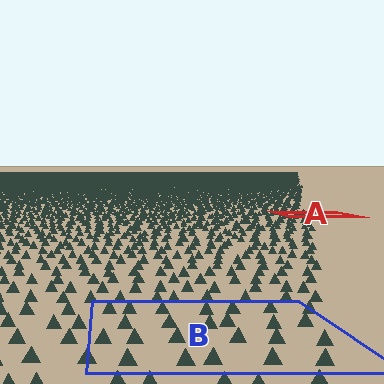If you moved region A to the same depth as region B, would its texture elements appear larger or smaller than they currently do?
They would appear larger. At a closer depth, the same texture elements are projected at a bigger on-screen size.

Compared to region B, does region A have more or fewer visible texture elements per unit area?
Region A has more texture elements per unit area — they are packed more densely because it is farther away.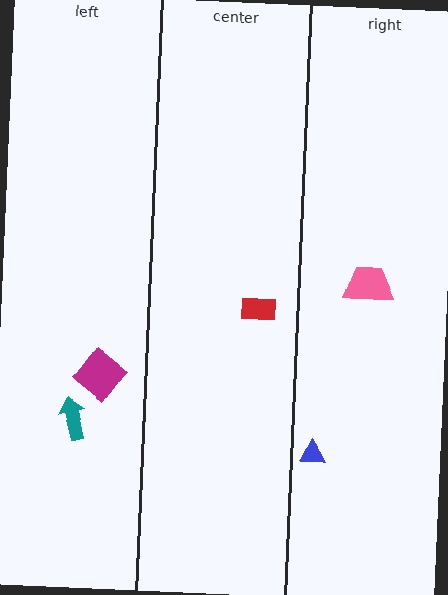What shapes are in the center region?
The red rectangle.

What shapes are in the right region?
The pink trapezoid, the blue triangle.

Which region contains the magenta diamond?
The left region.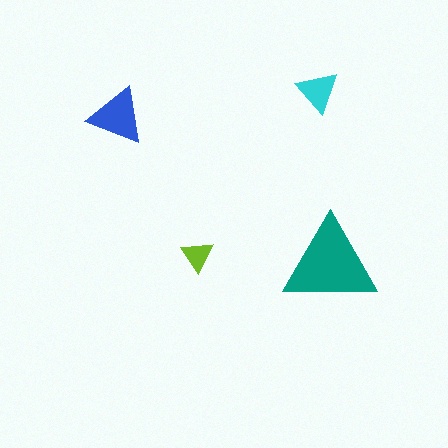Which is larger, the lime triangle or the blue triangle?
The blue one.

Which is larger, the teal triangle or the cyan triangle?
The teal one.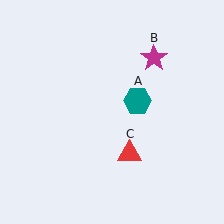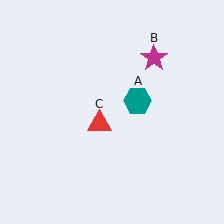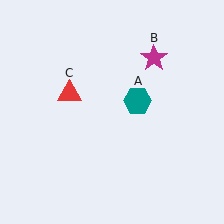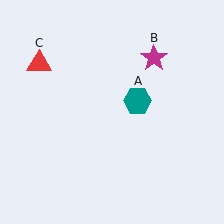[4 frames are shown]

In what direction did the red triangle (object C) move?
The red triangle (object C) moved up and to the left.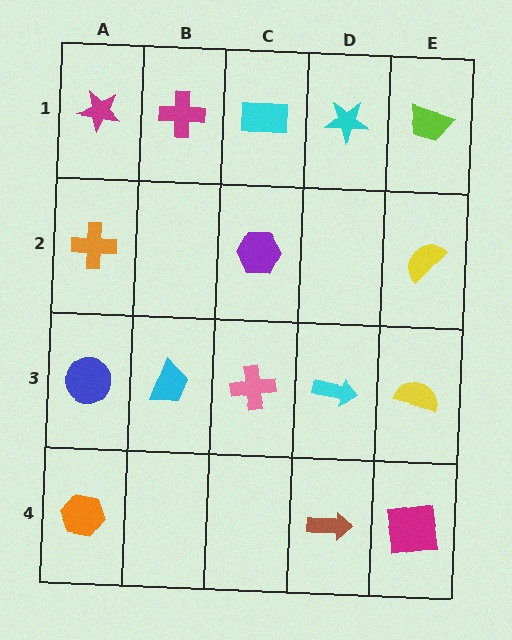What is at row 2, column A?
An orange cross.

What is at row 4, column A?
An orange hexagon.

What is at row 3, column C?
A pink cross.